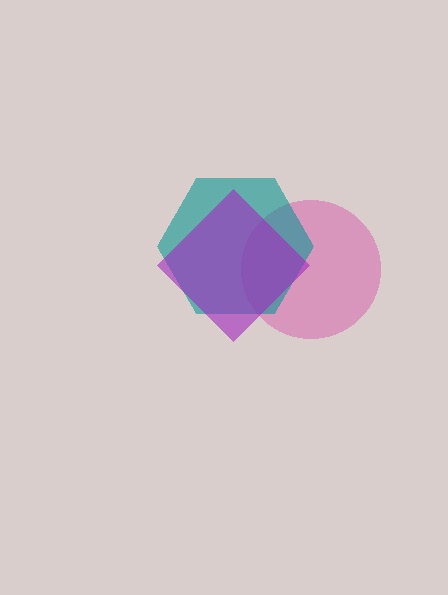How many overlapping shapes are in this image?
There are 3 overlapping shapes in the image.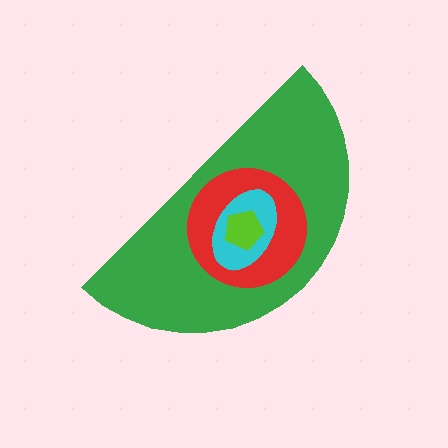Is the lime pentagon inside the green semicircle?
Yes.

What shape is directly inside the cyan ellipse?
The lime pentagon.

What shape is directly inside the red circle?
The cyan ellipse.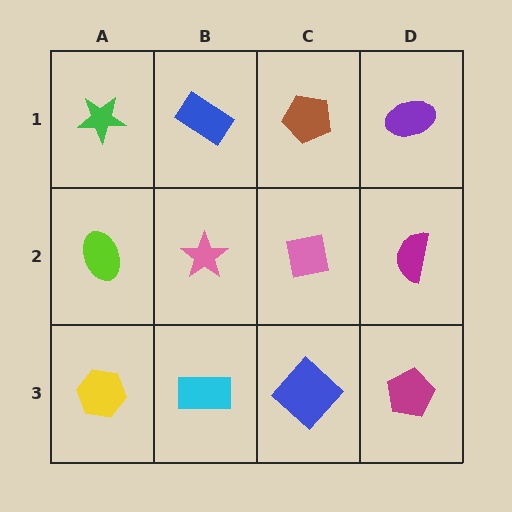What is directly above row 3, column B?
A pink star.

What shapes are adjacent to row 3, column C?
A pink square (row 2, column C), a cyan rectangle (row 3, column B), a magenta pentagon (row 3, column D).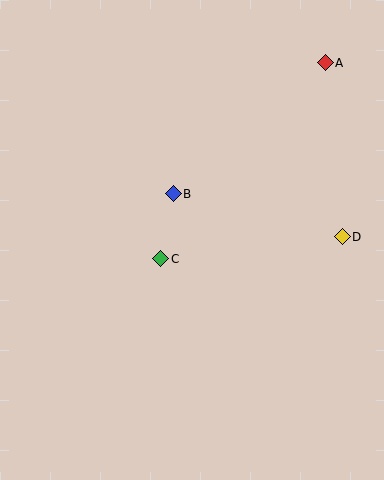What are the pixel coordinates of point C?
Point C is at (161, 259).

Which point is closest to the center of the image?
Point C at (161, 259) is closest to the center.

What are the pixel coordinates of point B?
Point B is at (173, 194).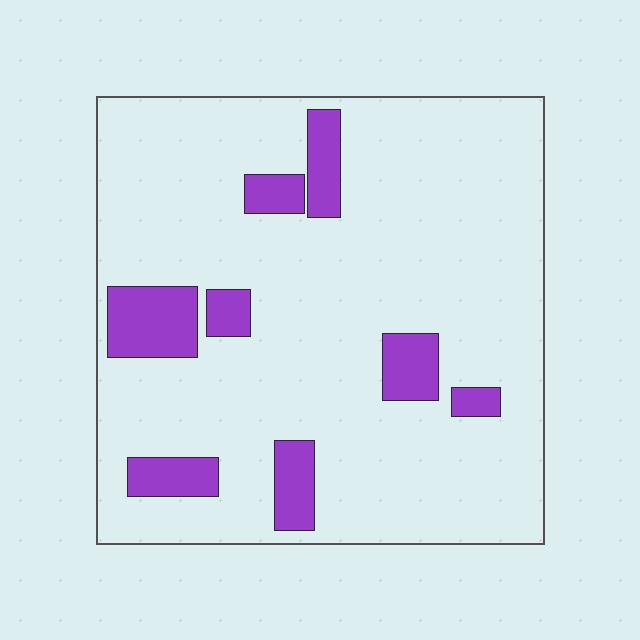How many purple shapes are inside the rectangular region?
8.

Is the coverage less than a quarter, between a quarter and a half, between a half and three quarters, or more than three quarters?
Less than a quarter.